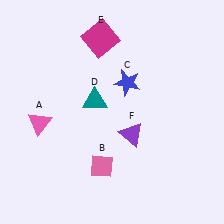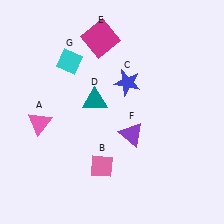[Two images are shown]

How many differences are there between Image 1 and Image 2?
There is 1 difference between the two images.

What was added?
A cyan diamond (G) was added in Image 2.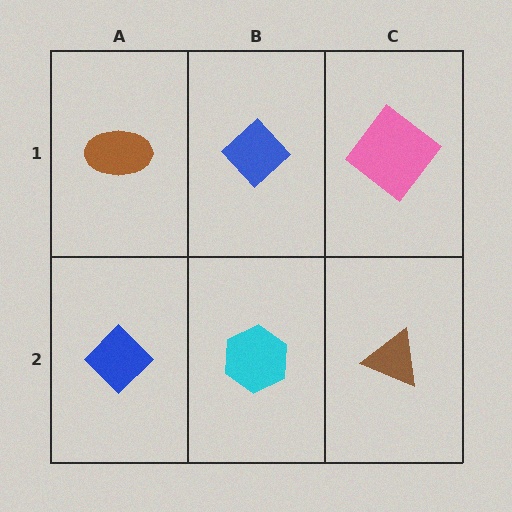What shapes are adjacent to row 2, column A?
A brown ellipse (row 1, column A), a cyan hexagon (row 2, column B).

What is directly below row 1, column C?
A brown triangle.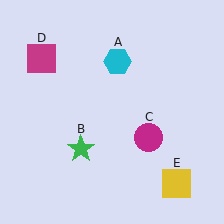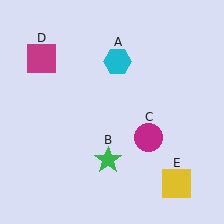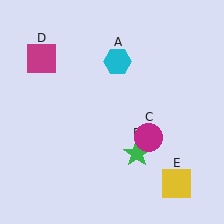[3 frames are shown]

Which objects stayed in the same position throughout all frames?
Cyan hexagon (object A) and magenta circle (object C) and magenta square (object D) and yellow square (object E) remained stationary.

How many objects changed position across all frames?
1 object changed position: green star (object B).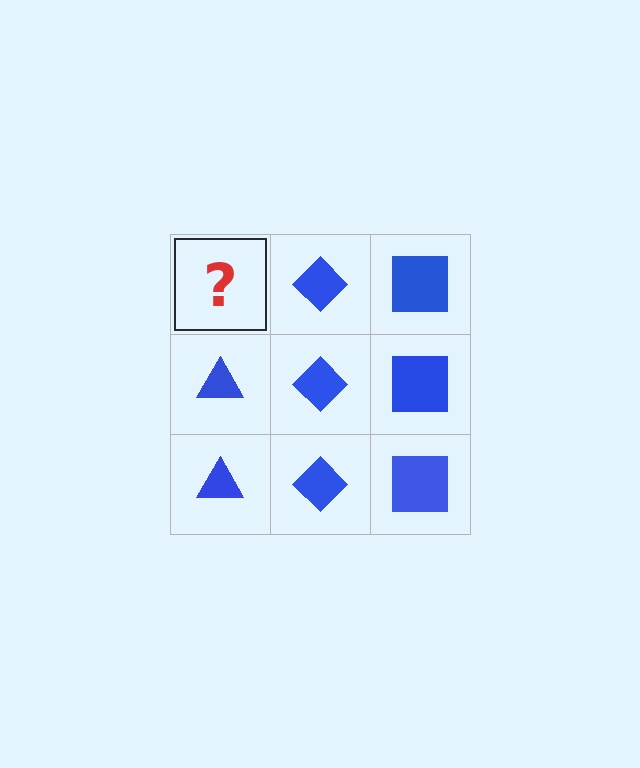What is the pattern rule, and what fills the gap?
The rule is that each column has a consistent shape. The gap should be filled with a blue triangle.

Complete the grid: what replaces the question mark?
The question mark should be replaced with a blue triangle.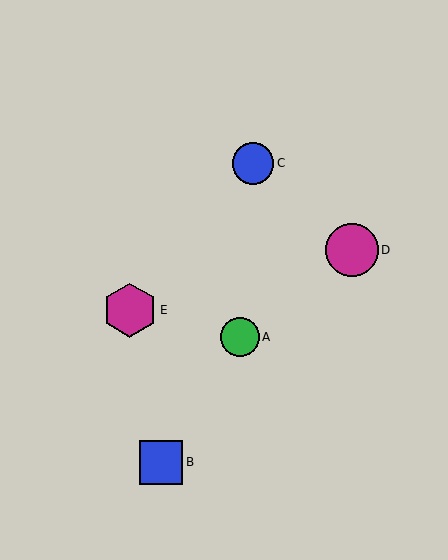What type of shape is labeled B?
Shape B is a blue square.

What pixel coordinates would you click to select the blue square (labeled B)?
Click at (161, 462) to select the blue square B.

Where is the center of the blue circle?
The center of the blue circle is at (253, 163).